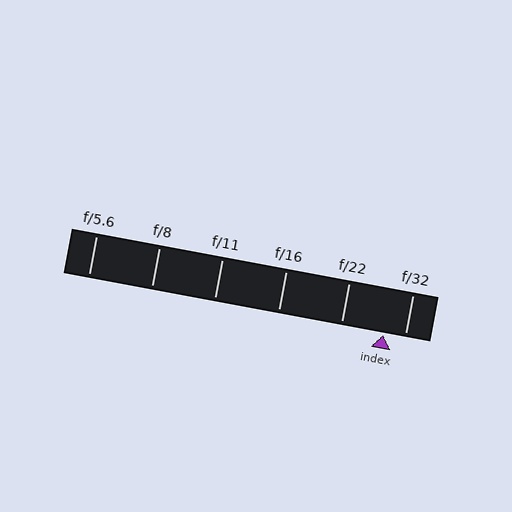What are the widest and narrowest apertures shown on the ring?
The widest aperture shown is f/5.6 and the narrowest is f/32.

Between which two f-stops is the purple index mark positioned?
The index mark is between f/22 and f/32.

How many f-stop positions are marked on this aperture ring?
There are 6 f-stop positions marked.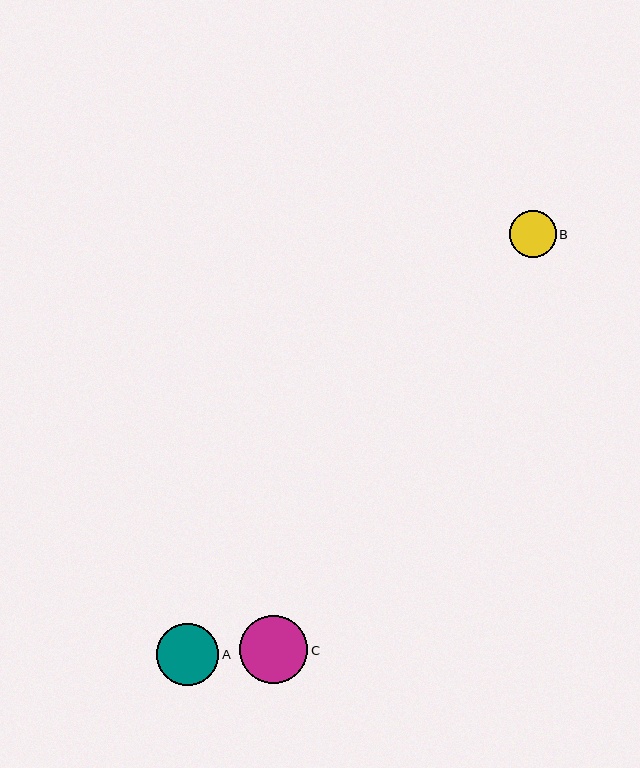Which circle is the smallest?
Circle B is the smallest with a size of approximately 47 pixels.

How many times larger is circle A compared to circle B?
Circle A is approximately 1.3 times the size of circle B.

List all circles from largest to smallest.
From largest to smallest: C, A, B.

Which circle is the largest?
Circle C is the largest with a size of approximately 68 pixels.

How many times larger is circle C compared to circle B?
Circle C is approximately 1.4 times the size of circle B.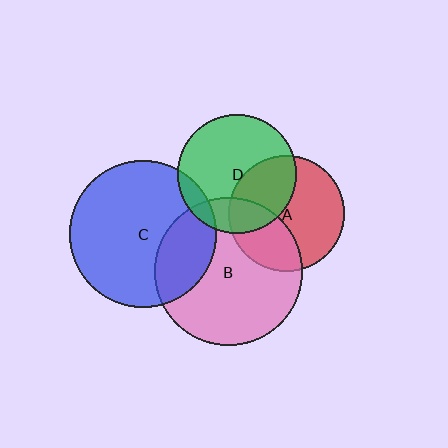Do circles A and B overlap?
Yes.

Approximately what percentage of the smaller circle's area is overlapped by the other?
Approximately 35%.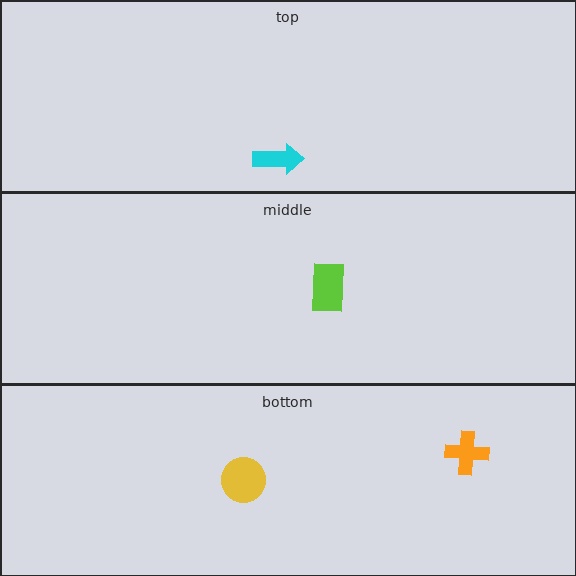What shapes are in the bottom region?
The orange cross, the yellow circle.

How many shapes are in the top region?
1.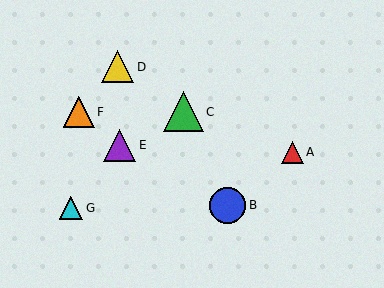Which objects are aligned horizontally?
Objects C, F are aligned horizontally.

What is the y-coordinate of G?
Object G is at y≈208.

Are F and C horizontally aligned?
Yes, both are at y≈112.